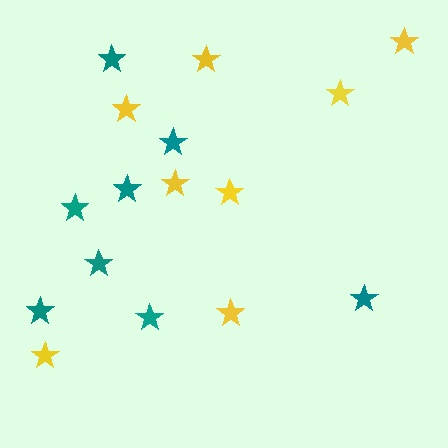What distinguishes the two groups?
There are 2 groups: one group of yellow stars (8) and one group of teal stars (8).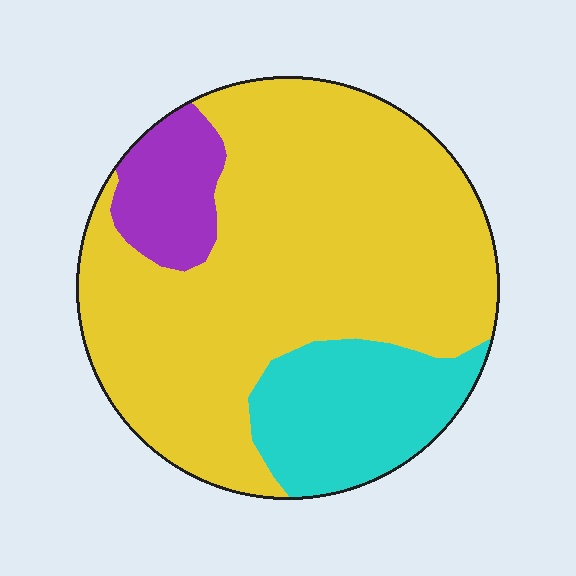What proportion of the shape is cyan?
Cyan takes up about one fifth (1/5) of the shape.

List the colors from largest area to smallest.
From largest to smallest: yellow, cyan, purple.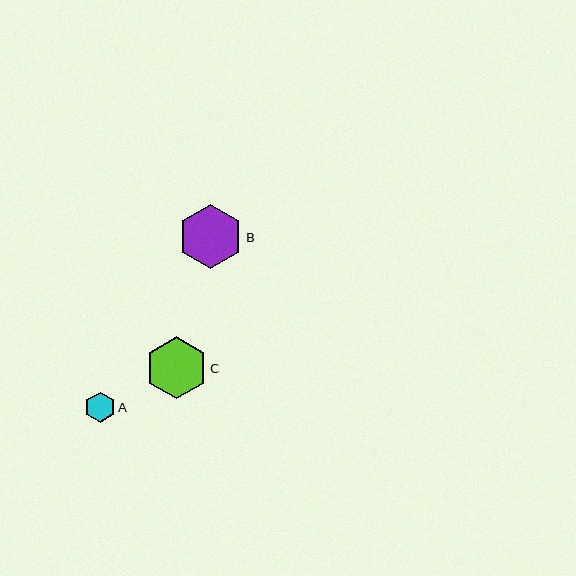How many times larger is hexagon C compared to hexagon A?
Hexagon C is approximately 2.1 times the size of hexagon A.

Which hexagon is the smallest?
Hexagon A is the smallest with a size of approximately 30 pixels.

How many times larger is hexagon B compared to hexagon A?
Hexagon B is approximately 2.1 times the size of hexagon A.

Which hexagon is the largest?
Hexagon B is the largest with a size of approximately 65 pixels.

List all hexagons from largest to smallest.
From largest to smallest: B, C, A.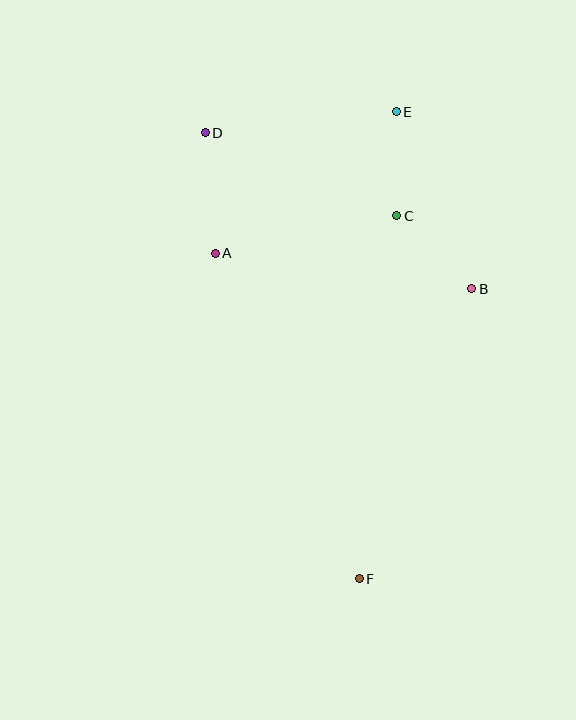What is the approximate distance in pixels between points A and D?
The distance between A and D is approximately 121 pixels.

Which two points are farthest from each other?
Points D and F are farthest from each other.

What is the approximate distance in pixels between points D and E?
The distance between D and E is approximately 192 pixels.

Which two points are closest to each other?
Points C and E are closest to each other.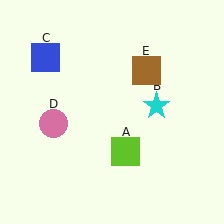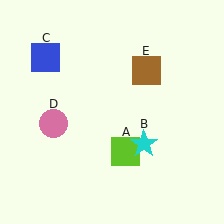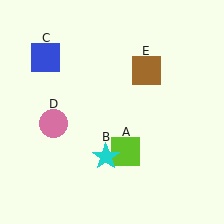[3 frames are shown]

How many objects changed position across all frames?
1 object changed position: cyan star (object B).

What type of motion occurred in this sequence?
The cyan star (object B) rotated clockwise around the center of the scene.